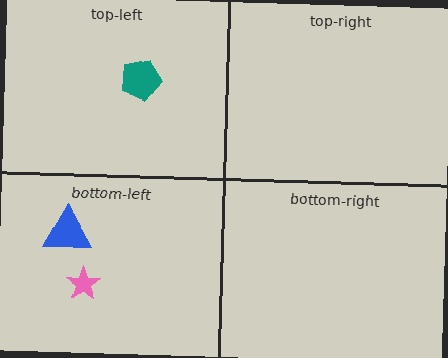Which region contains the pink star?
The bottom-left region.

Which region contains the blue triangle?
The bottom-left region.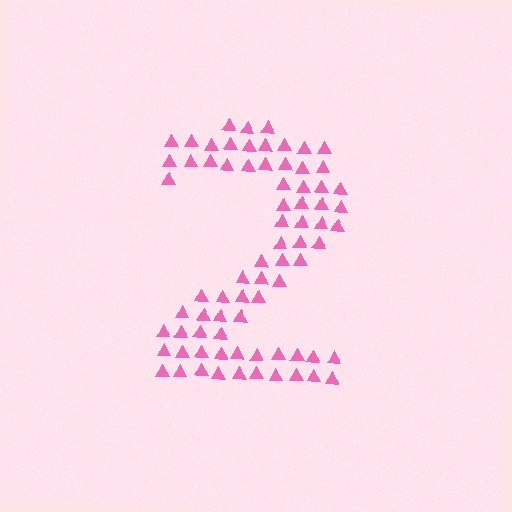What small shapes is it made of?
It is made of small triangles.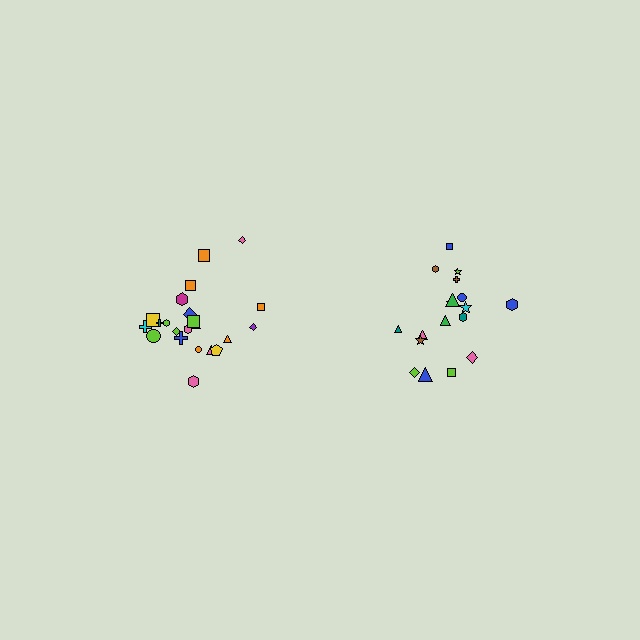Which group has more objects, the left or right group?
The left group.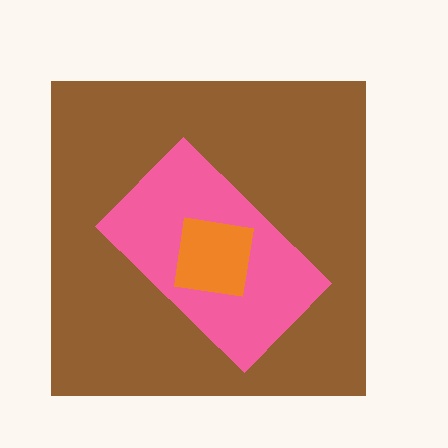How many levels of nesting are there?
3.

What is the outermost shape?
The brown square.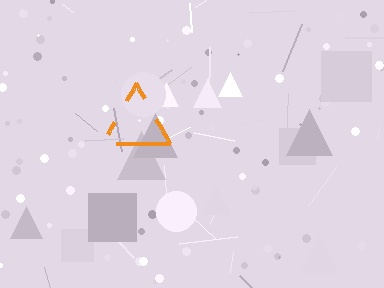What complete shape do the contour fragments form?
The contour fragments form a triangle.